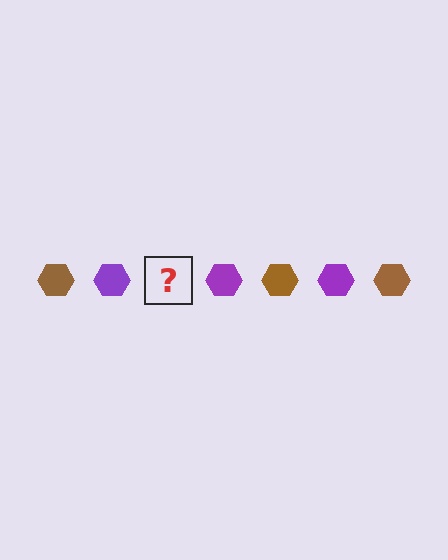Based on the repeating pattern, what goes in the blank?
The blank should be a brown hexagon.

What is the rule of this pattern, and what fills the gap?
The rule is that the pattern cycles through brown, purple hexagons. The gap should be filled with a brown hexagon.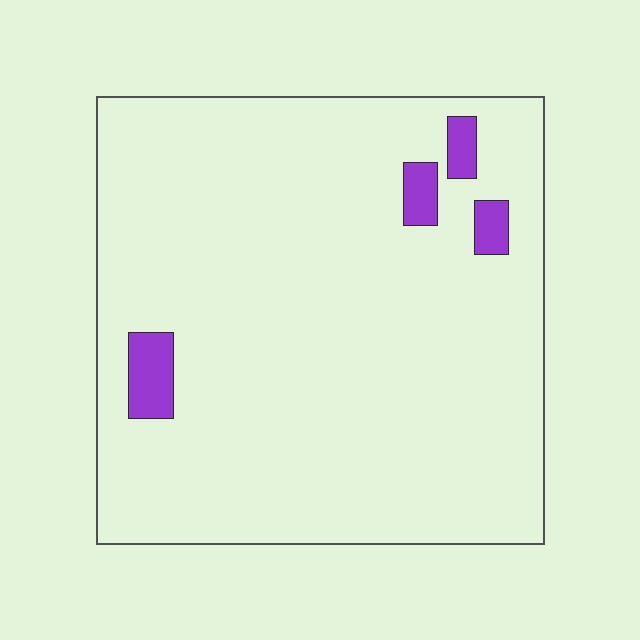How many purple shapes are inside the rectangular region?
4.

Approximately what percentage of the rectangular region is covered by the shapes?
Approximately 5%.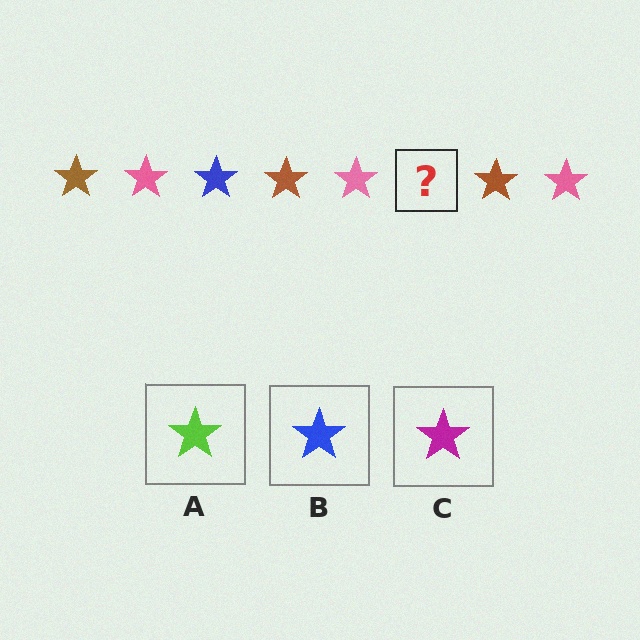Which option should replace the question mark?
Option B.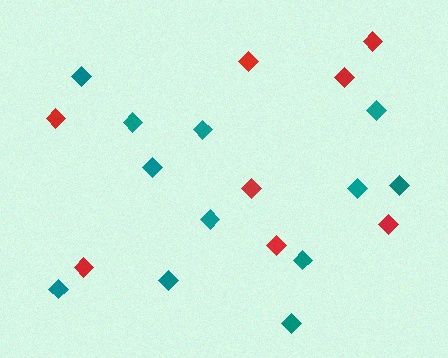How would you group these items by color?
There are 2 groups: one group of red diamonds (8) and one group of teal diamonds (12).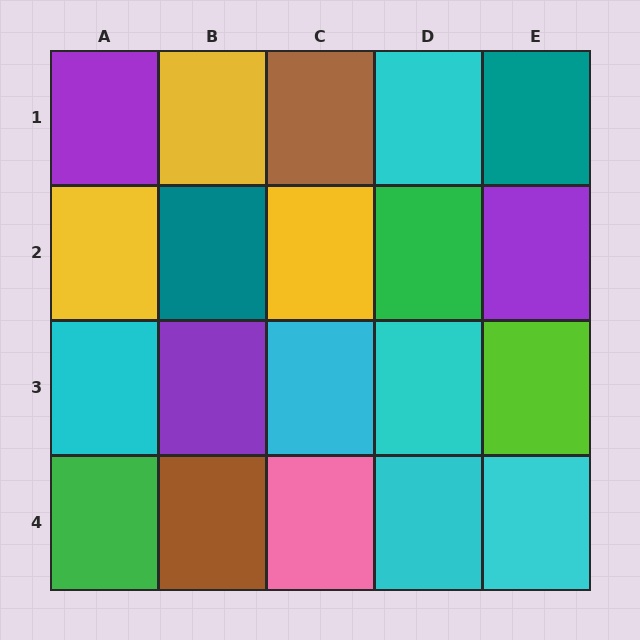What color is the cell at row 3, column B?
Purple.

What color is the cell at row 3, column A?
Cyan.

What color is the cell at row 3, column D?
Cyan.